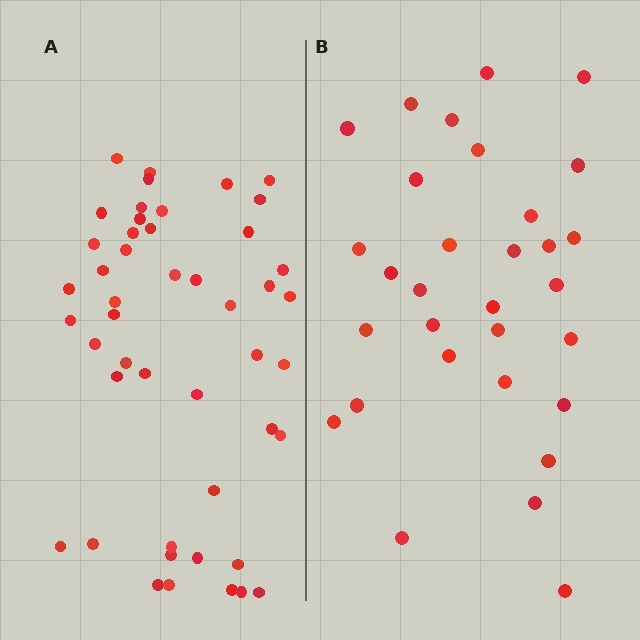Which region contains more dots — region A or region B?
Region A (the left region) has more dots.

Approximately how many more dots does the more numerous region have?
Region A has approximately 15 more dots than region B.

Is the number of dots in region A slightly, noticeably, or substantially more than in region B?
Region A has substantially more. The ratio is roughly 1.5 to 1.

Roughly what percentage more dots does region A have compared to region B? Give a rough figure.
About 50% more.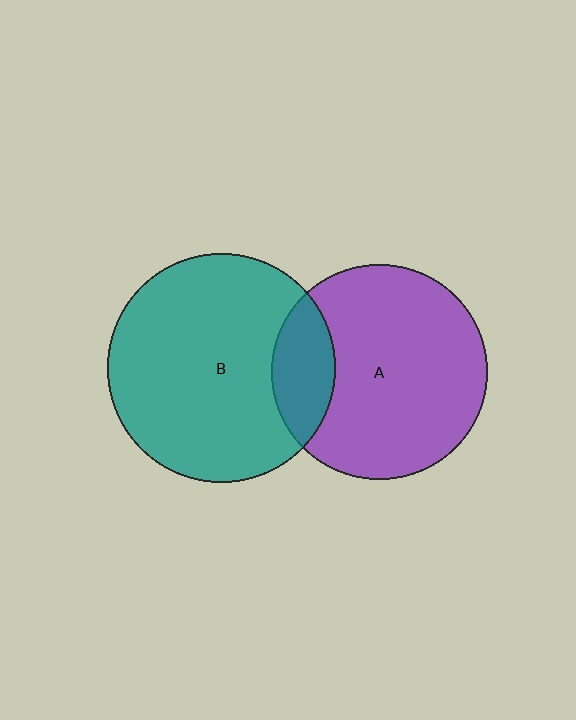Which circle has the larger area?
Circle B (teal).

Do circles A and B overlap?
Yes.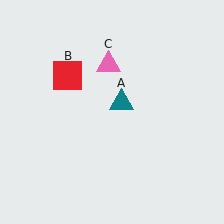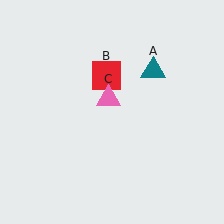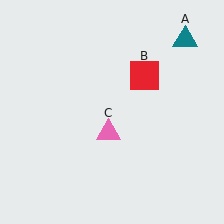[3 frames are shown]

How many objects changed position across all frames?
3 objects changed position: teal triangle (object A), red square (object B), pink triangle (object C).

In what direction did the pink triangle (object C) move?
The pink triangle (object C) moved down.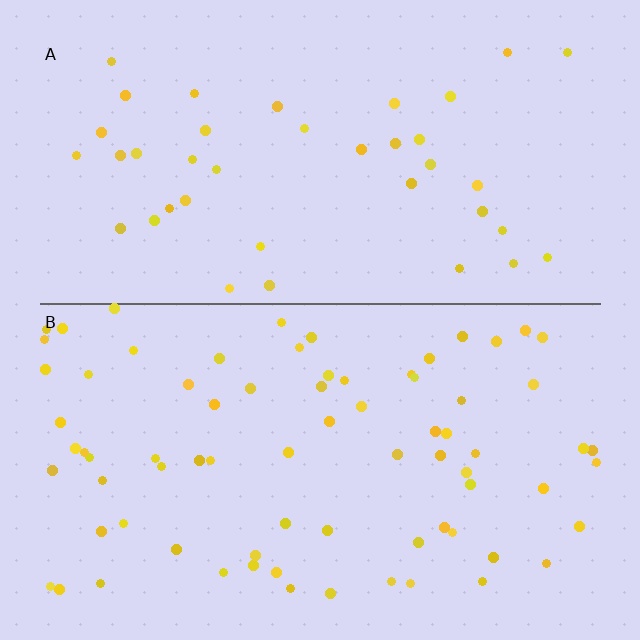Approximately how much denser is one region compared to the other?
Approximately 1.9× — region B over region A.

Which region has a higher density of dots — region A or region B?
B (the bottom).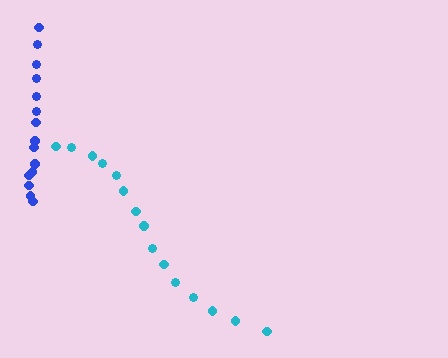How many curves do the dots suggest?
There are 2 distinct paths.